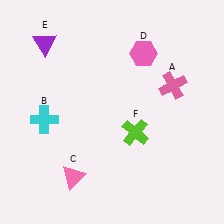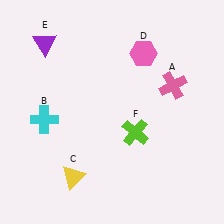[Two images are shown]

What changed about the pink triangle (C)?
In Image 1, C is pink. In Image 2, it changed to yellow.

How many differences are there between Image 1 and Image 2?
There is 1 difference between the two images.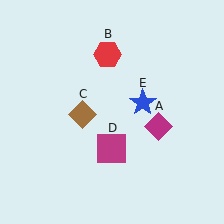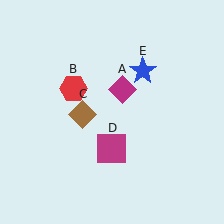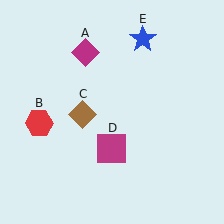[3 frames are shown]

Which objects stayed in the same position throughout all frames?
Brown diamond (object C) and magenta square (object D) remained stationary.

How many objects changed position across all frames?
3 objects changed position: magenta diamond (object A), red hexagon (object B), blue star (object E).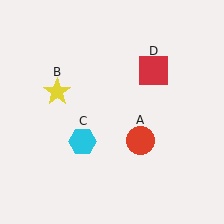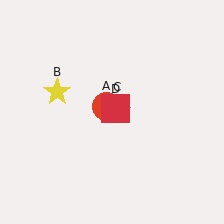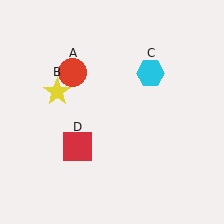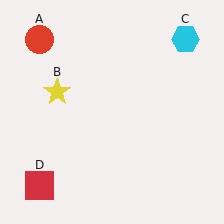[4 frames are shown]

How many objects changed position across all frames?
3 objects changed position: red circle (object A), cyan hexagon (object C), red square (object D).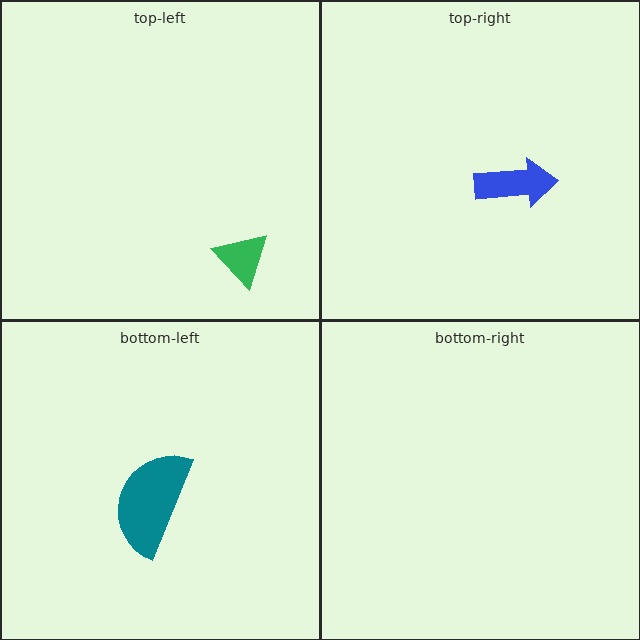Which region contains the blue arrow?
The top-right region.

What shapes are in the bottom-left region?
The teal semicircle.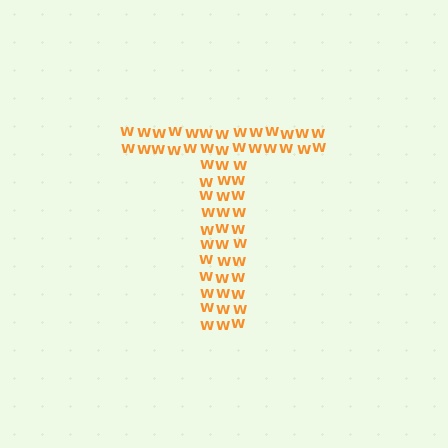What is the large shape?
The large shape is the letter T.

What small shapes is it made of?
It is made of small letter W's.